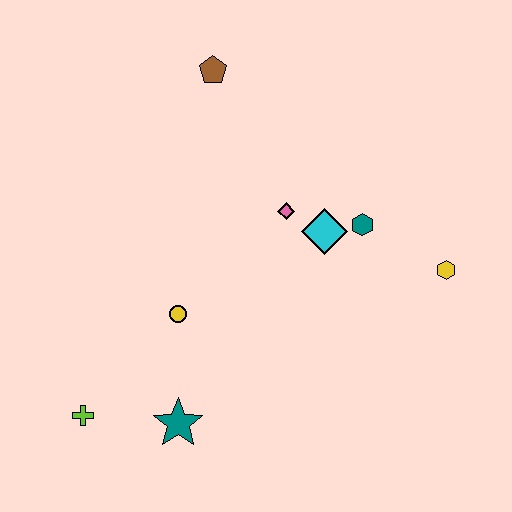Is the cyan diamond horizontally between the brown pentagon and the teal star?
No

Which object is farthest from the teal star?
The brown pentagon is farthest from the teal star.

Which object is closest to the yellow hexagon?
The teal hexagon is closest to the yellow hexagon.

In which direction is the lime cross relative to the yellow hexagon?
The lime cross is to the left of the yellow hexagon.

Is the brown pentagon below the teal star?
No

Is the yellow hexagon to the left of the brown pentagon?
No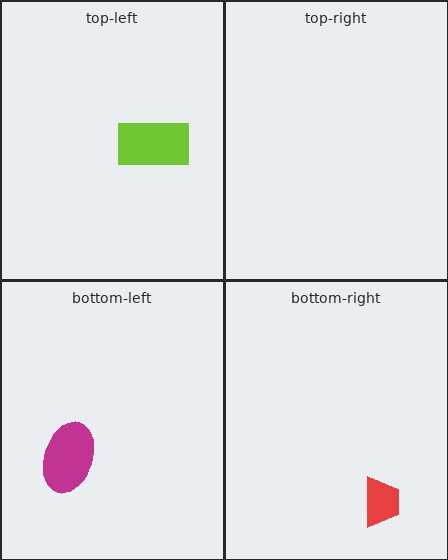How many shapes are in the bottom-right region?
1.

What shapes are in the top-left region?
The lime rectangle.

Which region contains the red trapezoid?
The bottom-right region.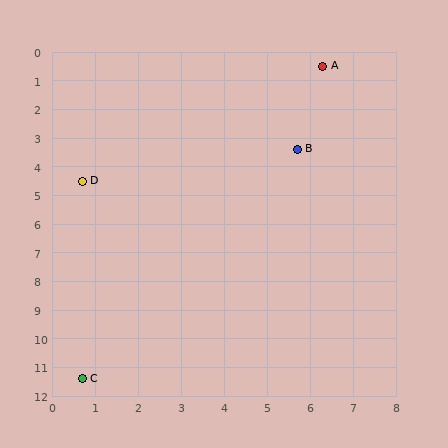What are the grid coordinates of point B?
Point B is at approximately (5.7, 3.4).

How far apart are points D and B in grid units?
Points D and B are about 5.1 grid units apart.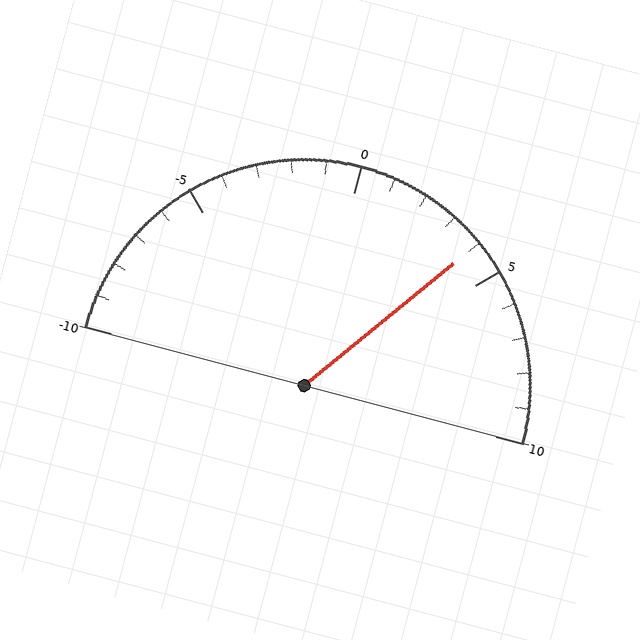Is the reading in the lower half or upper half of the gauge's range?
The reading is in the upper half of the range (-10 to 10).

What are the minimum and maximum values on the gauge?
The gauge ranges from -10 to 10.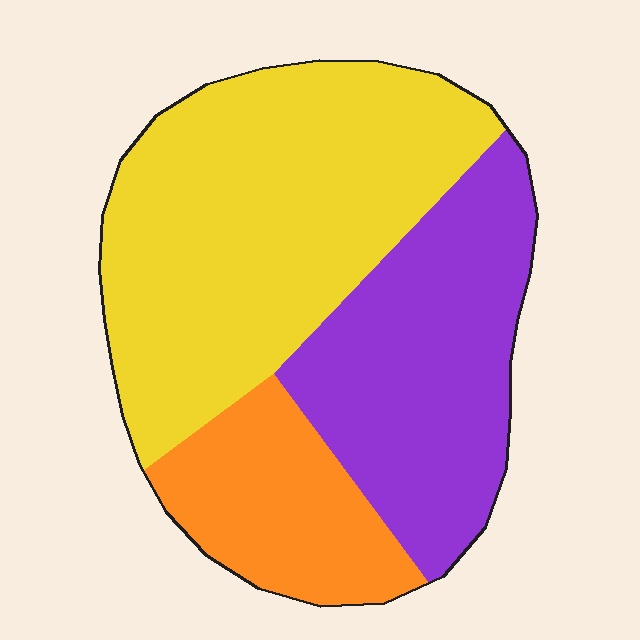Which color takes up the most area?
Yellow, at roughly 50%.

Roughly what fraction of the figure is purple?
Purple takes up about one third (1/3) of the figure.